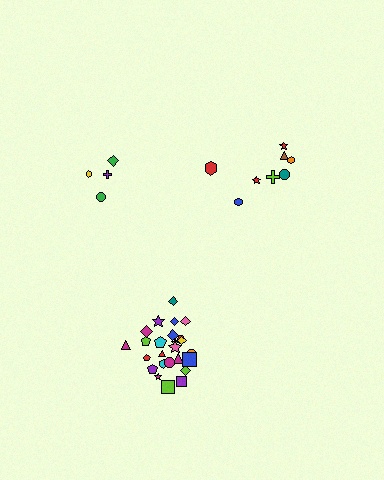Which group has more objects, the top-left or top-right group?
The top-right group.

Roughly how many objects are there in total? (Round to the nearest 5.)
Roughly 35 objects in total.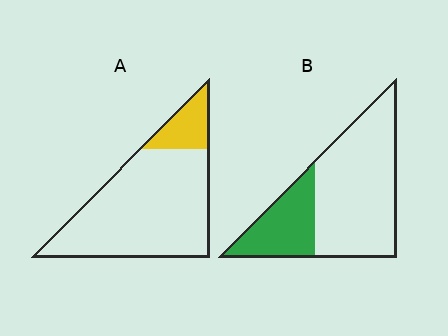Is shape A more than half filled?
No.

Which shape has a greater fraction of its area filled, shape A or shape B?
Shape B.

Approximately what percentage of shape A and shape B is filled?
A is approximately 15% and B is approximately 30%.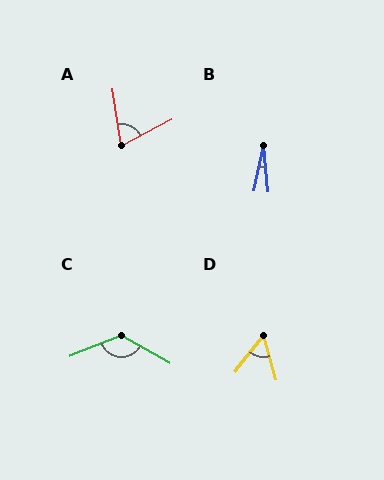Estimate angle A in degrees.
Approximately 70 degrees.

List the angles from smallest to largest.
B (18°), D (54°), A (70°), C (129°).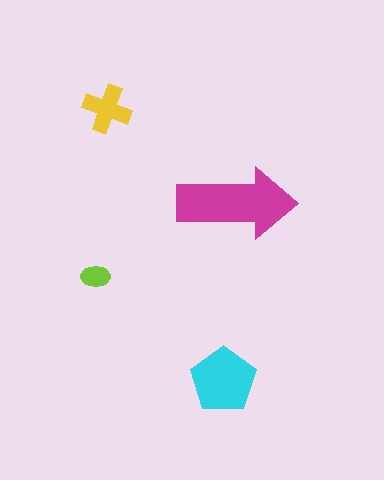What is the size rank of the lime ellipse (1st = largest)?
4th.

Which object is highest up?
The yellow cross is topmost.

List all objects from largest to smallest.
The magenta arrow, the cyan pentagon, the yellow cross, the lime ellipse.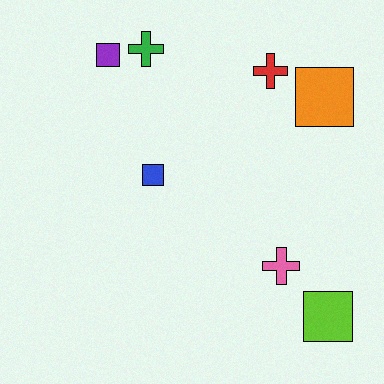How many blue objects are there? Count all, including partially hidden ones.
There is 1 blue object.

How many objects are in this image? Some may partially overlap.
There are 7 objects.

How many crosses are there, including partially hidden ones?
There are 3 crosses.